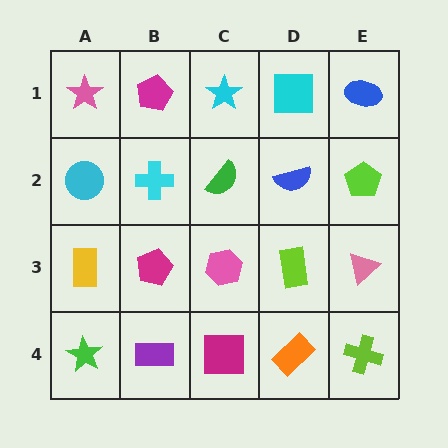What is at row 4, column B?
A purple rectangle.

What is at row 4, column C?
A magenta square.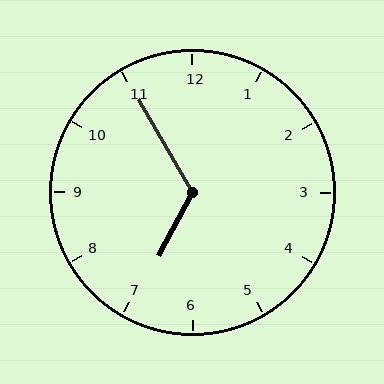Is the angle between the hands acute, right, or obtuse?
It is obtuse.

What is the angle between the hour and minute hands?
Approximately 122 degrees.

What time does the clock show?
6:55.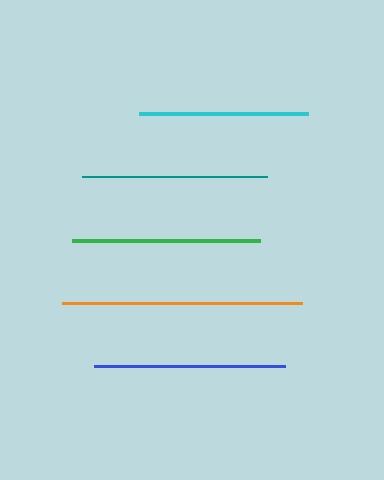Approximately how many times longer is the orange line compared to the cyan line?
The orange line is approximately 1.4 times the length of the cyan line.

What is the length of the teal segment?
The teal segment is approximately 185 pixels long.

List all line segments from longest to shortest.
From longest to shortest: orange, blue, green, teal, cyan.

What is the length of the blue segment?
The blue segment is approximately 191 pixels long.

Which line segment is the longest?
The orange line is the longest at approximately 239 pixels.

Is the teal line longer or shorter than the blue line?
The blue line is longer than the teal line.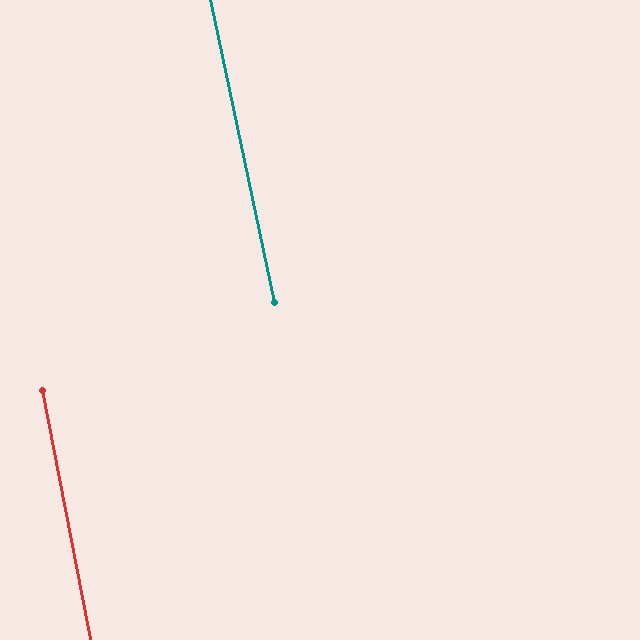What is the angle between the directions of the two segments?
Approximately 1 degree.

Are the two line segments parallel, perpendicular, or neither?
Parallel — their directions differ by only 0.9°.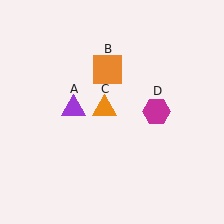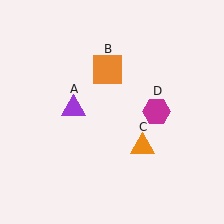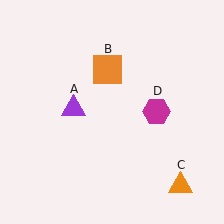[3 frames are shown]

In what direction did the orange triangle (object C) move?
The orange triangle (object C) moved down and to the right.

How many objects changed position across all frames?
1 object changed position: orange triangle (object C).